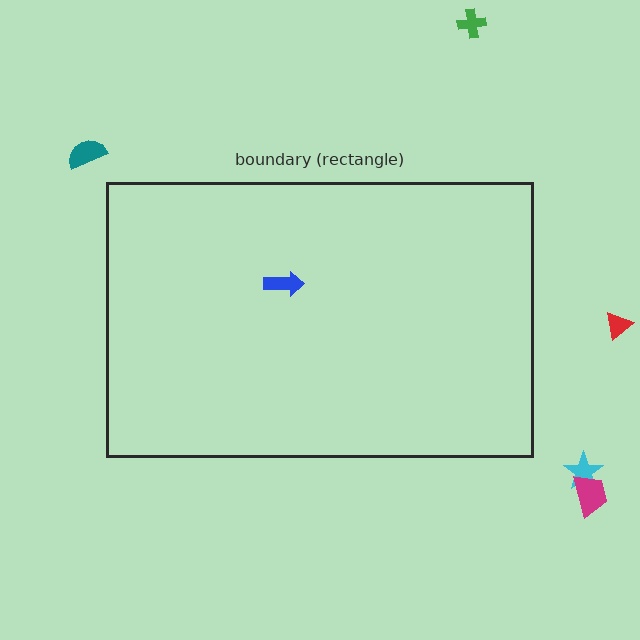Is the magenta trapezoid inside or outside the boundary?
Outside.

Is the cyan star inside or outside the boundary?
Outside.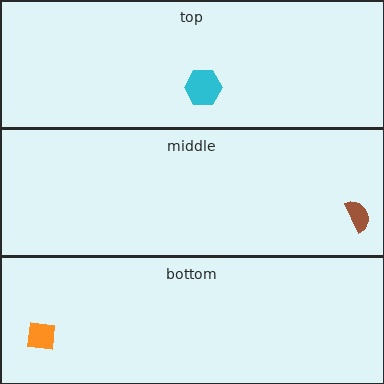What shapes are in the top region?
The cyan hexagon.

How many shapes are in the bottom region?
1.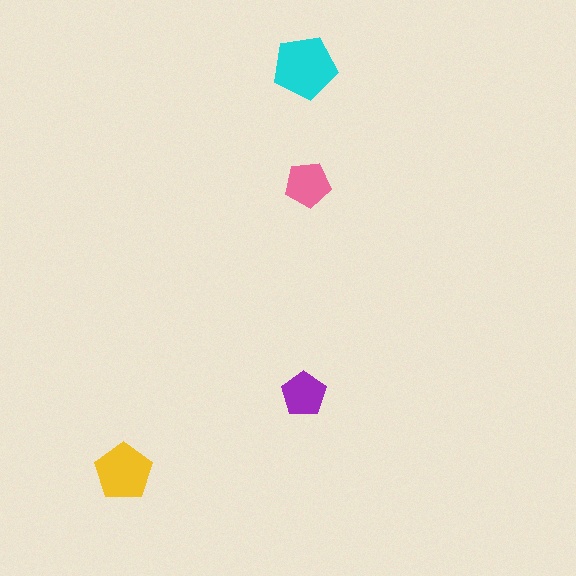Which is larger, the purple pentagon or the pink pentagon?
The pink one.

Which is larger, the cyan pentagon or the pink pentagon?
The cyan one.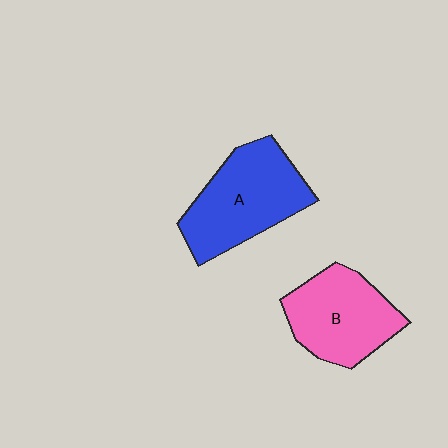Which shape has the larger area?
Shape A (blue).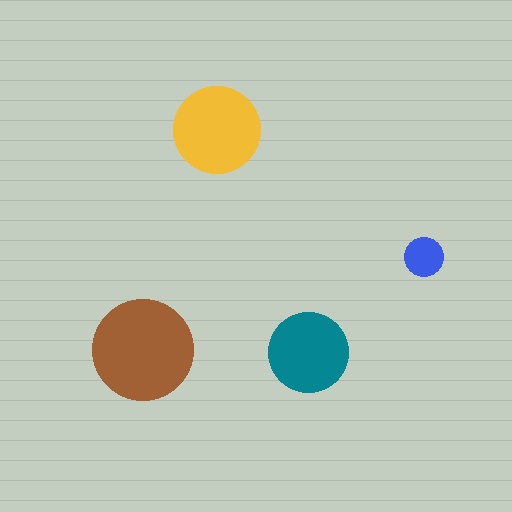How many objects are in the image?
There are 4 objects in the image.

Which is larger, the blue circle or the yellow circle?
The yellow one.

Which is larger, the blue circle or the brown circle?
The brown one.